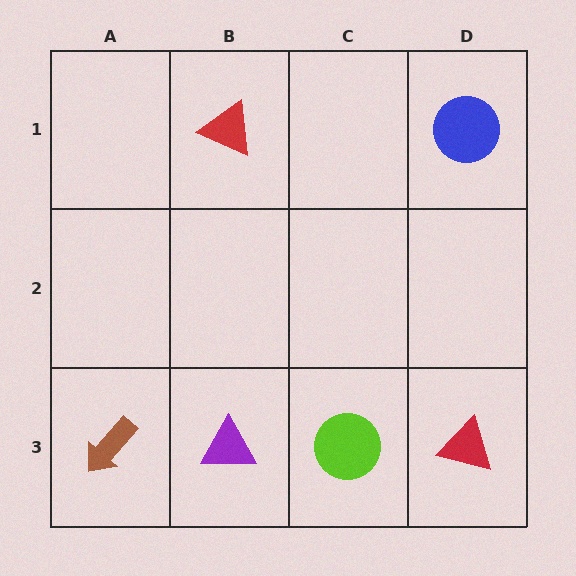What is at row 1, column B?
A red triangle.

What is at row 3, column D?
A red triangle.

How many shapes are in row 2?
0 shapes.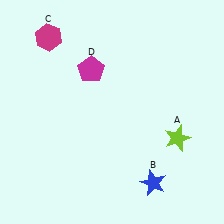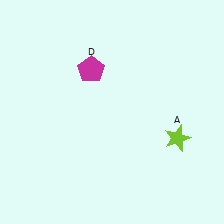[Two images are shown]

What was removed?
The magenta hexagon (C), the blue star (B) were removed in Image 2.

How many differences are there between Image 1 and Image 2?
There are 2 differences between the two images.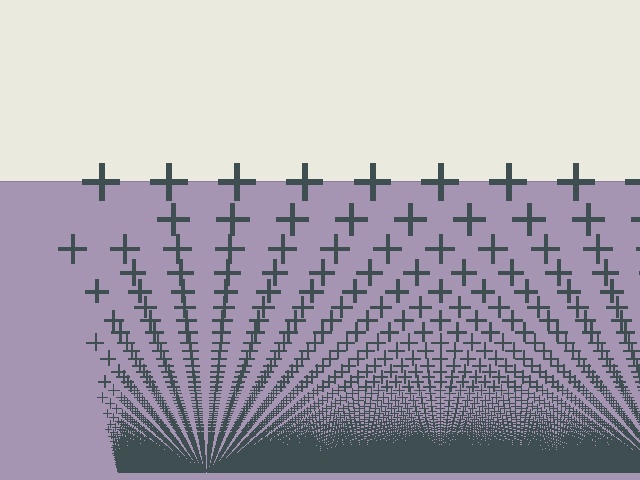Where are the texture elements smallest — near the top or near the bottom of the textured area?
Near the bottom.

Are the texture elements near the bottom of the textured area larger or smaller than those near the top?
Smaller. The gradient is inverted — elements near the bottom are smaller and denser.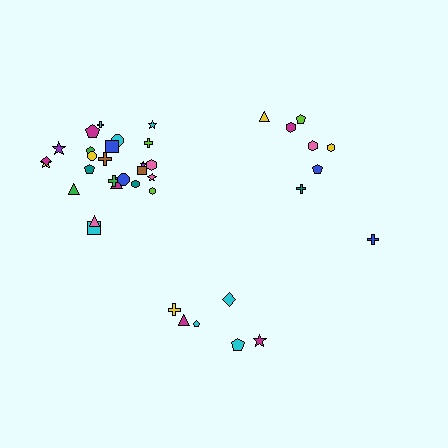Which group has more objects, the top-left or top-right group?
The top-left group.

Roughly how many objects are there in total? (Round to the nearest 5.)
Roughly 40 objects in total.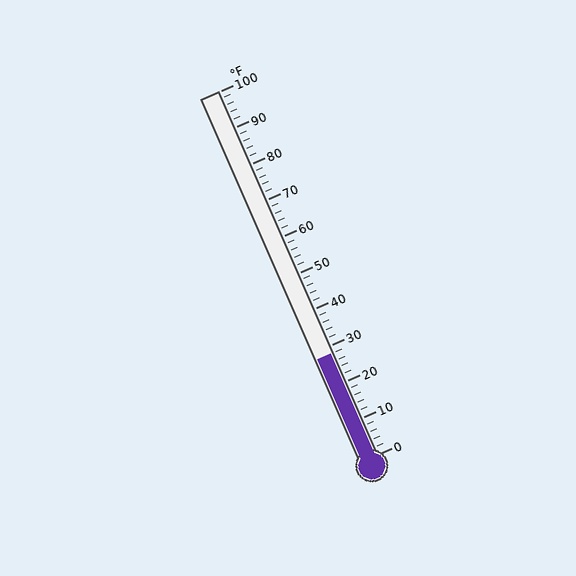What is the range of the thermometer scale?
The thermometer scale ranges from 0°F to 100°F.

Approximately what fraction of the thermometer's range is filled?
The thermometer is filled to approximately 30% of its range.